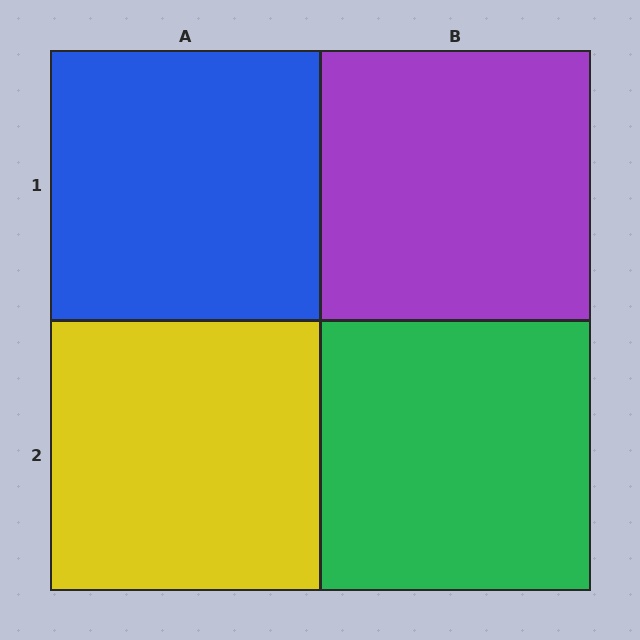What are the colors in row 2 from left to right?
Yellow, green.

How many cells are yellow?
1 cell is yellow.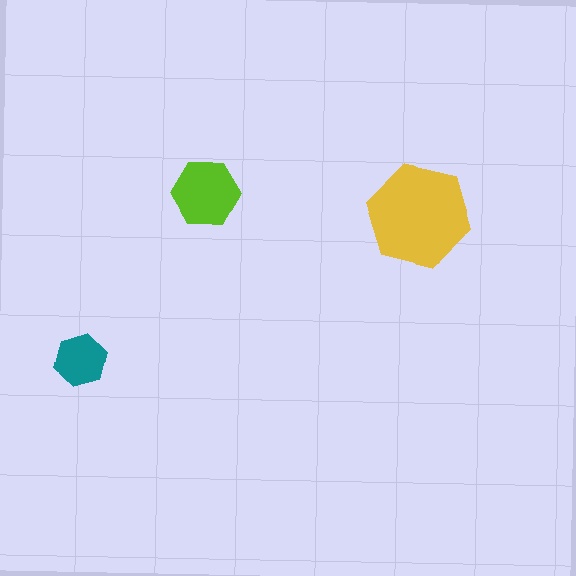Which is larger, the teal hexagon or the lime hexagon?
The lime one.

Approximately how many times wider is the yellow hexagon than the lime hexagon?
About 1.5 times wider.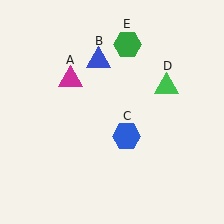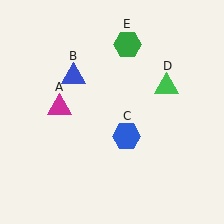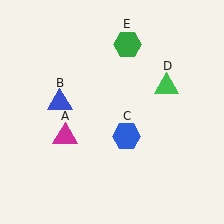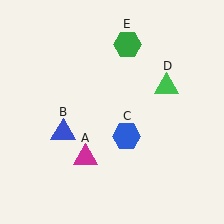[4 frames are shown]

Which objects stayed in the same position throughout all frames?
Blue hexagon (object C) and green triangle (object D) and green hexagon (object E) remained stationary.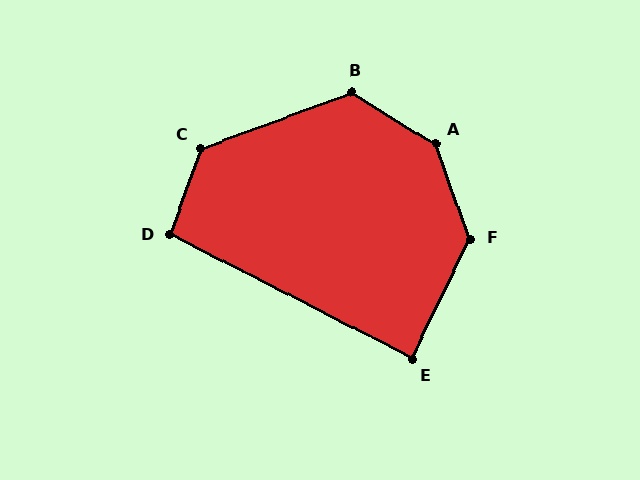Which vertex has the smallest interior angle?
E, at approximately 89 degrees.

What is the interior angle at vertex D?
Approximately 97 degrees (obtuse).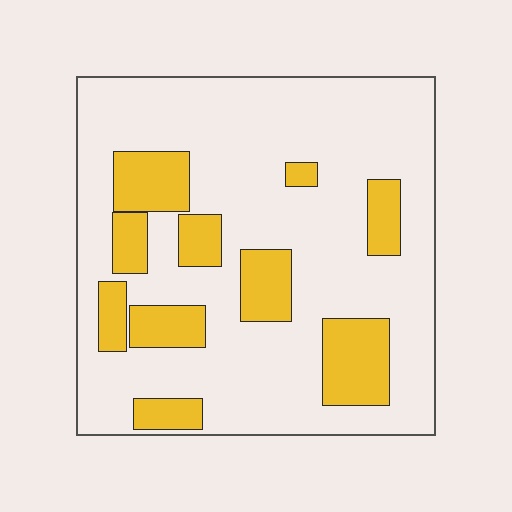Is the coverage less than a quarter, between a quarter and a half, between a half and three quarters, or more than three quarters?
Less than a quarter.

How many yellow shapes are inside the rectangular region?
10.